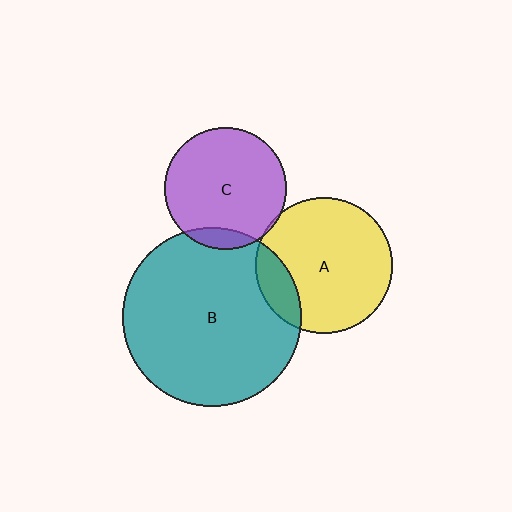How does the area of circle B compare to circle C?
Approximately 2.2 times.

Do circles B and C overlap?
Yes.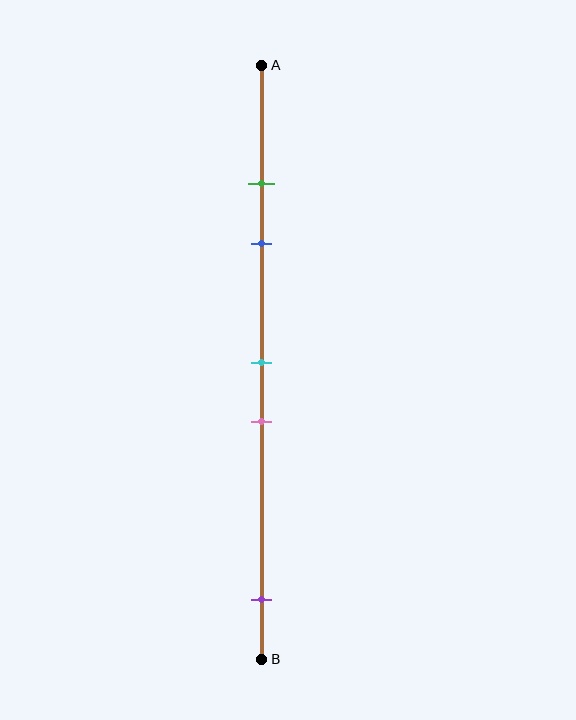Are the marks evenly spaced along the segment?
No, the marks are not evenly spaced.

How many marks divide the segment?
There are 5 marks dividing the segment.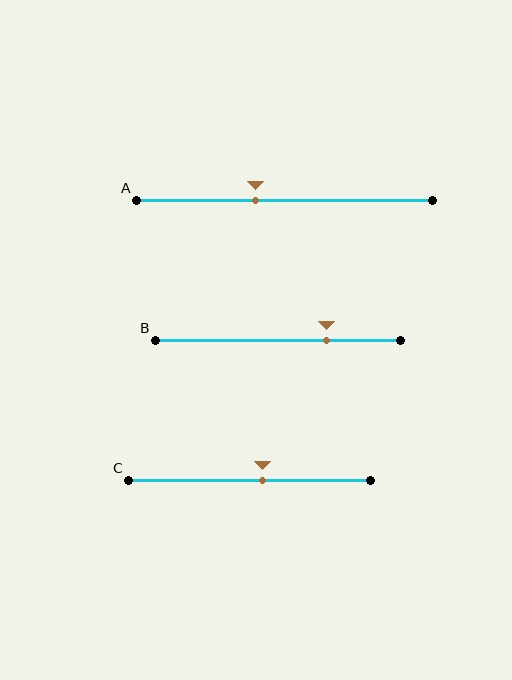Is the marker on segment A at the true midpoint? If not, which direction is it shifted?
No, the marker on segment A is shifted to the left by about 10% of the segment length.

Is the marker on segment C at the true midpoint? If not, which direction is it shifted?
No, the marker on segment C is shifted to the right by about 6% of the segment length.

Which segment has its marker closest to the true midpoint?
Segment C has its marker closest to the true midpoint.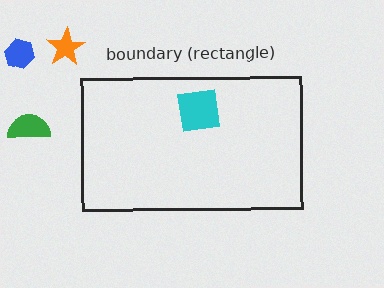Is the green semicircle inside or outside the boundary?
Outside.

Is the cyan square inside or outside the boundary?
Inside.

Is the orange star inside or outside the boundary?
Outside.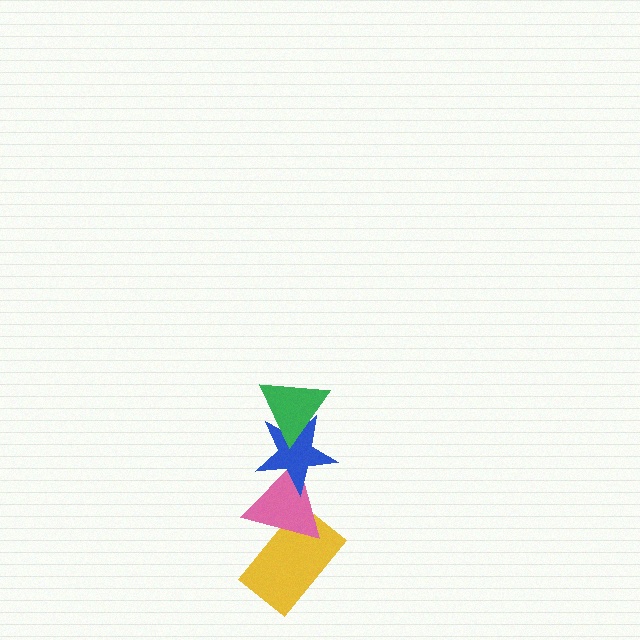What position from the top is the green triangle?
The green triangle is 1st from the top.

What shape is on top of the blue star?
The green triangle is on top of the blue star.